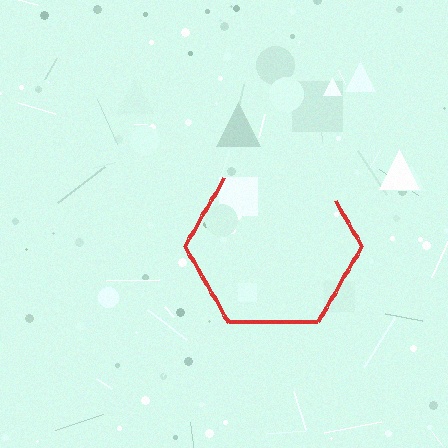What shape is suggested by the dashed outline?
The dashed outline suggests a hexagon.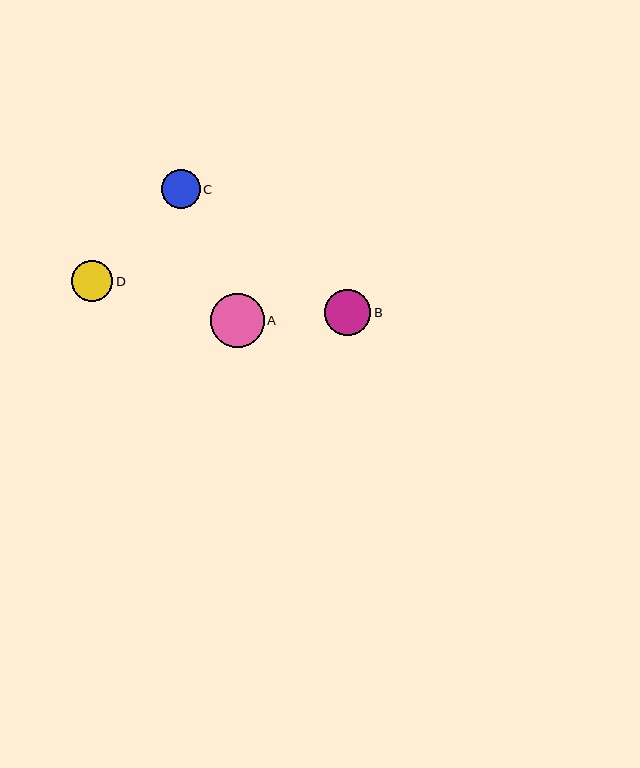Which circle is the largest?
Circle A is the largest with a size of approximately 54 pixels.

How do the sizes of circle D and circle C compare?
Circle D and circle C are approximately the same size.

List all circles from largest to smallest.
From largest to smallest: A, B, D, C.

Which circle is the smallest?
Circle C is the smallest with a size of approximately 38 pixels.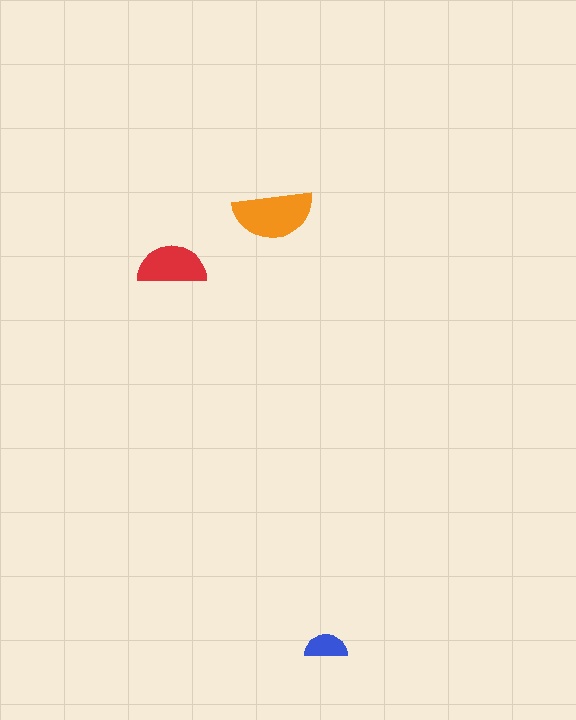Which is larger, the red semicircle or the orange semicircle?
The orange one.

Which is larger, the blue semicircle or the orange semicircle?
The orange one.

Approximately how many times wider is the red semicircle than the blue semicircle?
About 1.5 times wider.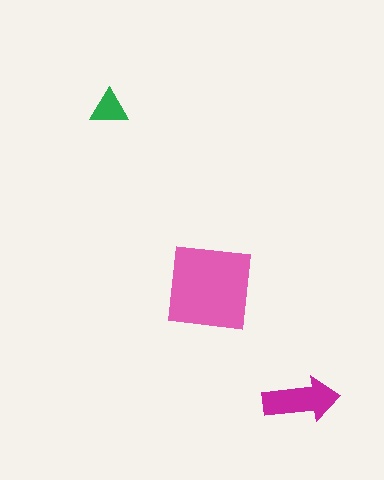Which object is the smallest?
The green triangle.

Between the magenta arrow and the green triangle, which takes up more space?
The magenta arrow.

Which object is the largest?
The pink square.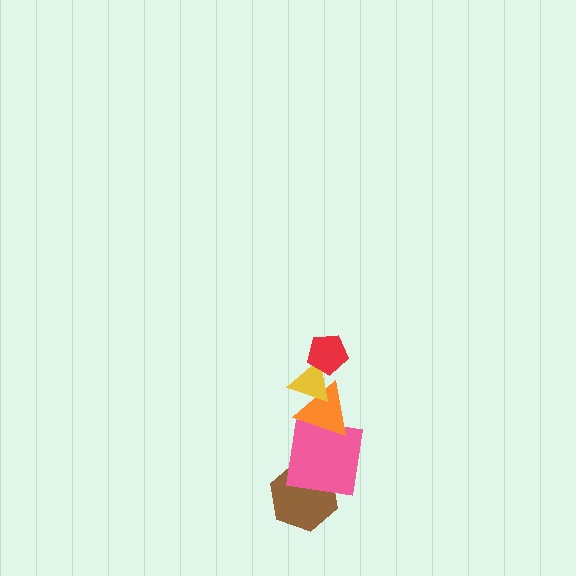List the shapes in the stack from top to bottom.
From top to bottom: the red pentagon, the yellow triangle, the orange triangle, the pink square, the brown hexagon.